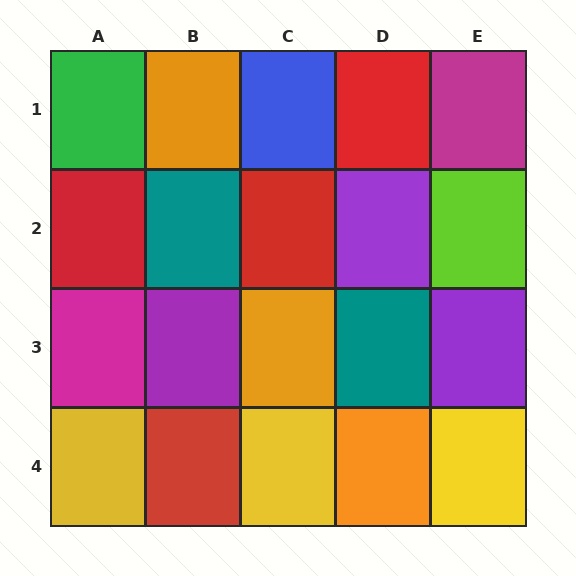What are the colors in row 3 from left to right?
Magenta, purple, orange, teal, purple.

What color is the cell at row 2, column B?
Teal.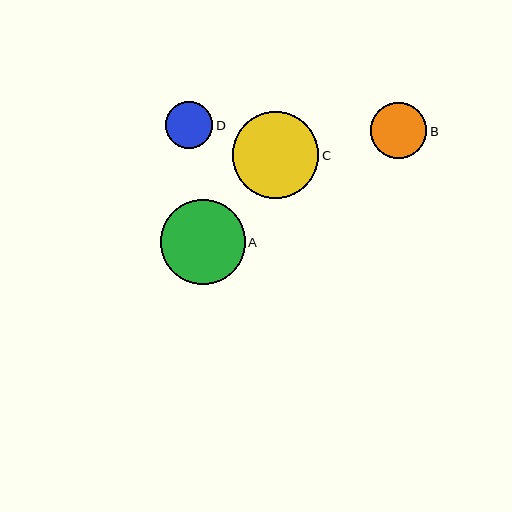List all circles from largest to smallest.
From largest to smallest: C, A, B, D.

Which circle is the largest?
Circle C is the largest with a size of approximately 87 pixels.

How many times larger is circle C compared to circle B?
Circle C is approximately 1.6 times the size of circle B.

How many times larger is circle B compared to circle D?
Circle B is approximately 1.2 times the size of circle D.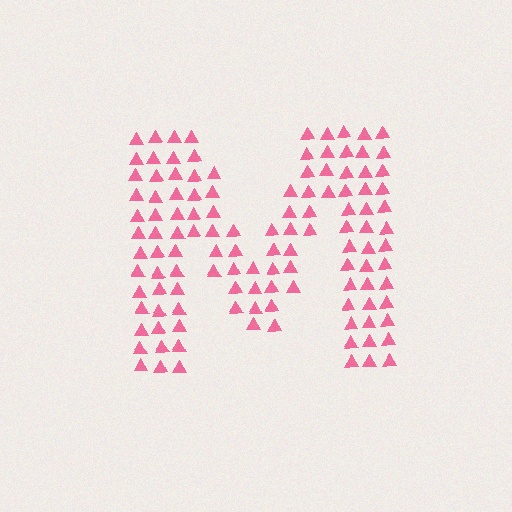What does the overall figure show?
The overall figure shows the letter M.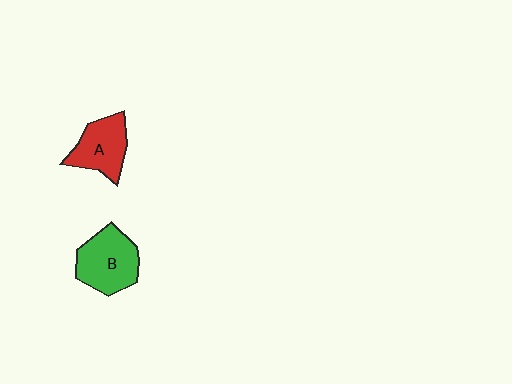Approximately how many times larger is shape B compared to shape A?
Approximately 1.2 times.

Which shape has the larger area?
Shape B (green).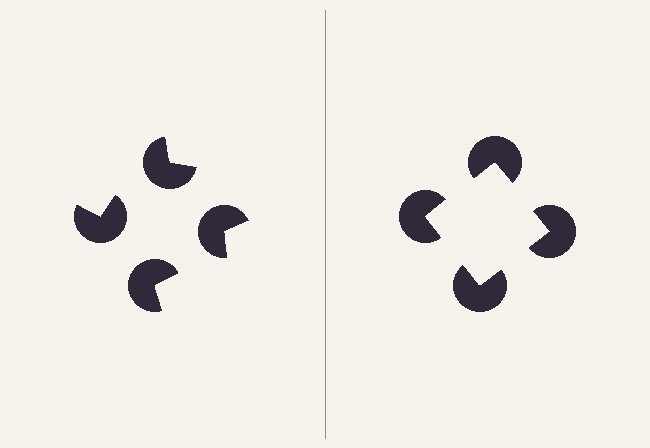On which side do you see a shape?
An illusory square appears on the right side. On the left side the wedge cuts are rotated, so no coherent shape forms.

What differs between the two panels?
The pac-man discs are positioned identically on both sides; only the wedge orientations differ. On the right they align to a square; on the left they are misaligned.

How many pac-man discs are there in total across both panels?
8 — 4 on each side.